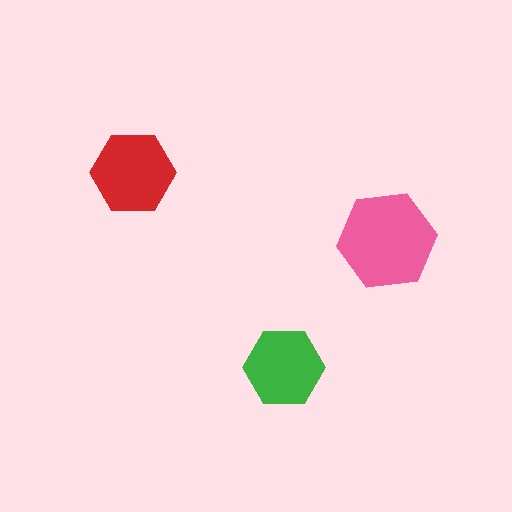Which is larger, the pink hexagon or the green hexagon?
The pink one.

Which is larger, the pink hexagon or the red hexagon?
The pink one.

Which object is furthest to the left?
The red hexagon is leftmost.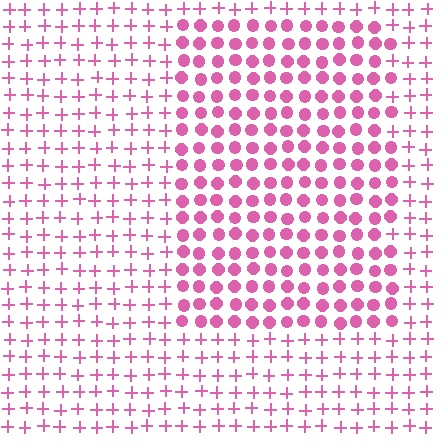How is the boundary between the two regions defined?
The boundary is defined by a change in element shape: circles inside vs. plus signs outside. All elements share the same color and spacing.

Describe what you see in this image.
The image is filled with small pink elements arranged in a uniform grid. A rectangle-shaped region contains circles, while the surrounding area contains plus signs. The boundary is defined purely by the change in element shape.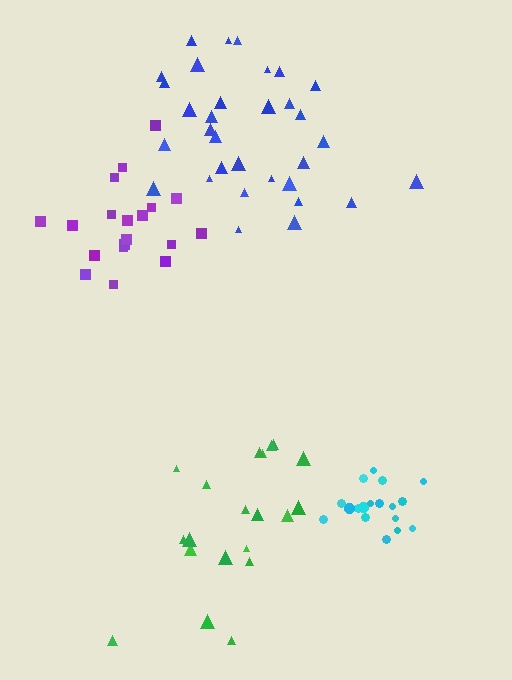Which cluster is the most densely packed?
Cyan.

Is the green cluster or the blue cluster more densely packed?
Blue.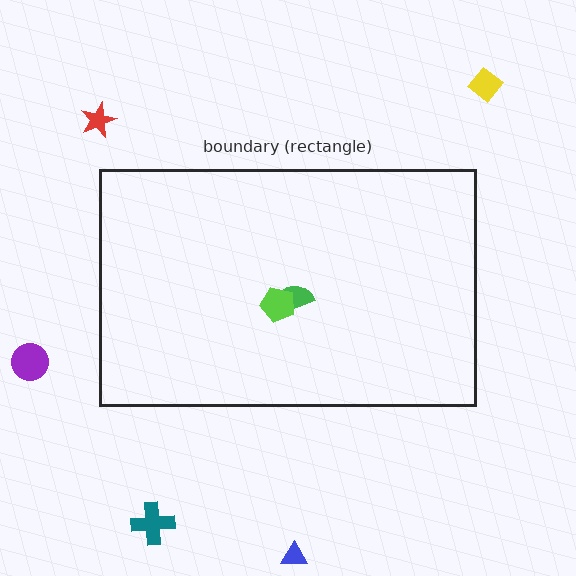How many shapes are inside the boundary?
2 inside, 5 outside.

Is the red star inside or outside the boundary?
Outside.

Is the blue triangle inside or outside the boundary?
Outside.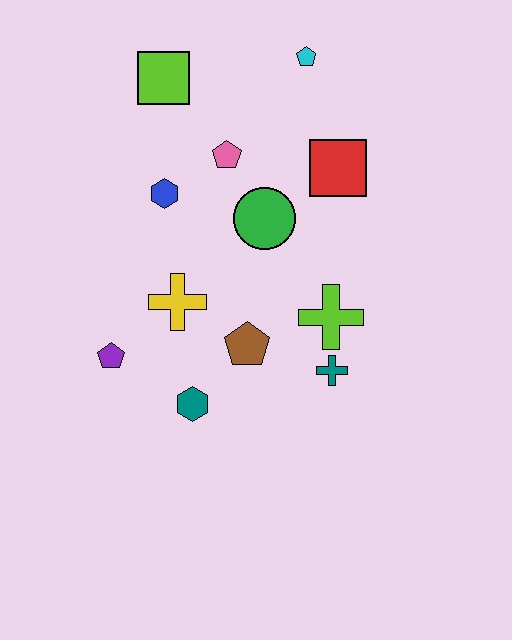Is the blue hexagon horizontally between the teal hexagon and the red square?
No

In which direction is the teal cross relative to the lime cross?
The teal cross is below the lime cross.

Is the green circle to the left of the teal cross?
Yes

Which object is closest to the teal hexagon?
The brown pentagon is closest to the teal hexagon.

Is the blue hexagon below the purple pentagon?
No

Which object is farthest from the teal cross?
The lime square is farthest from the teal cross.